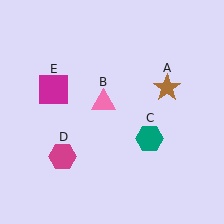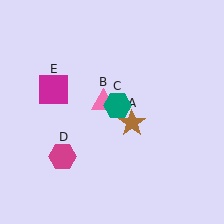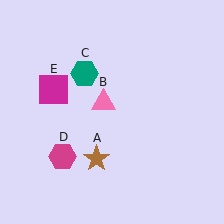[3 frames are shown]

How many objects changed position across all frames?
2 objects changed position: brown star (object A), teal hexagon (object C).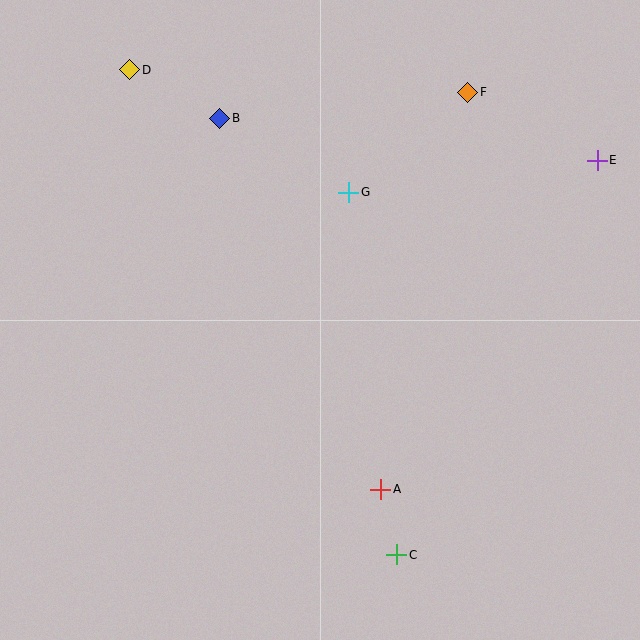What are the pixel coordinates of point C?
Point C is at (397, 555).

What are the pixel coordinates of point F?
Point F is at (468, 92).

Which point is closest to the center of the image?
Point G at (349, 192) is closest to the center.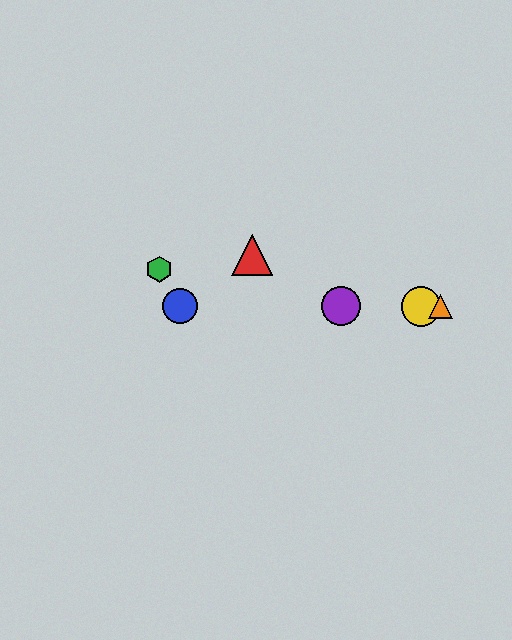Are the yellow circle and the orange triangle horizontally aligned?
Yes, both are at y≈306.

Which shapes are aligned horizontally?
The blue circle, the yellow circle, the purple circle, the orange triangle are aligned horizontally.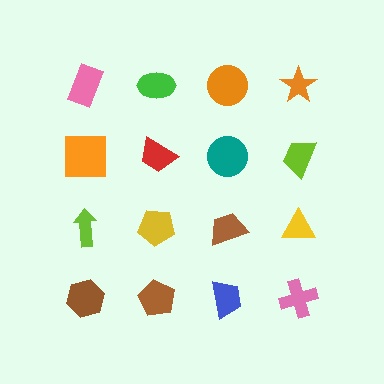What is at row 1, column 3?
An orange circle.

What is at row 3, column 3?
A brown trapezoid.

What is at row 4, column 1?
A brown hexagon.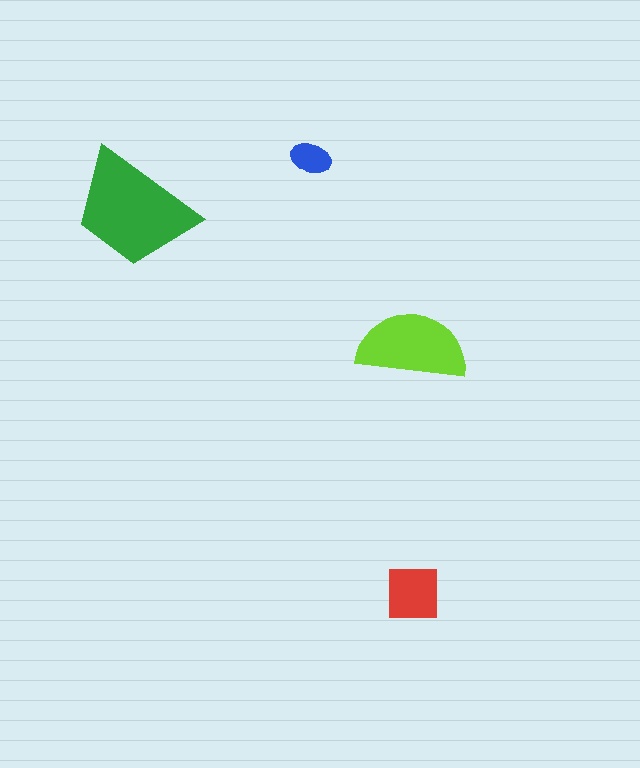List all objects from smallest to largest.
The blue ellipse, the red square, the lime semicircle, the green trapezoid.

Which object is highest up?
The blue ellipse is topmost.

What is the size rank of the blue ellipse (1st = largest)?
4th.